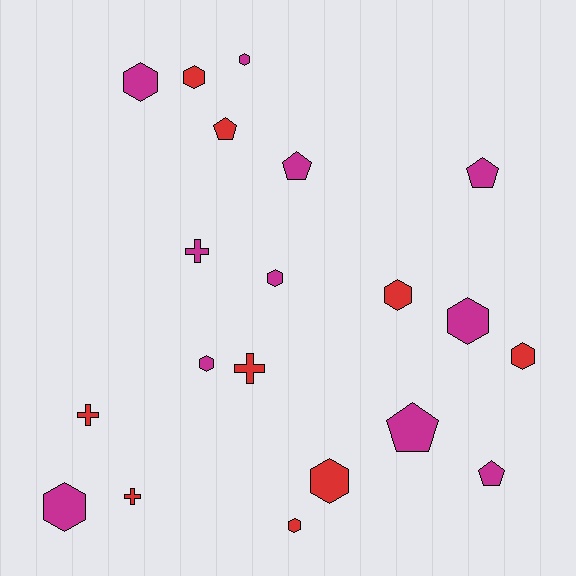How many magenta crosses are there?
There is 1 magenta cross.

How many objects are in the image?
There are 20 objects.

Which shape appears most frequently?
Hexagon, with 11 objects.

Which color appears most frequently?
Magenta, with 11 objects.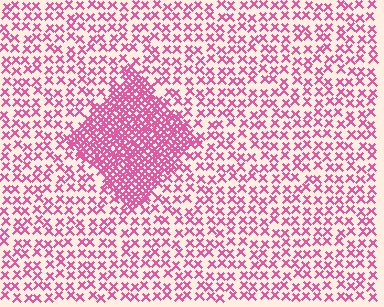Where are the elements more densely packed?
The elements are more densely packed inside the diamond boundary.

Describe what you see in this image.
The image contains small pink elements arranged at two different densities. A diamond-shaped region is visible where the elements are more densely packed than the surrounding area.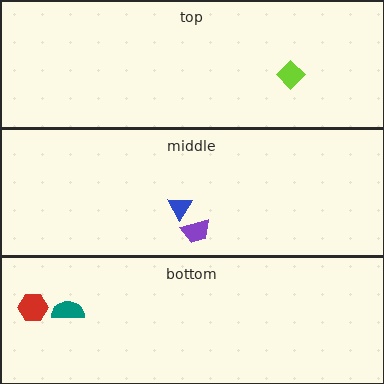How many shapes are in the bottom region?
2.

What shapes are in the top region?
The lime diamond.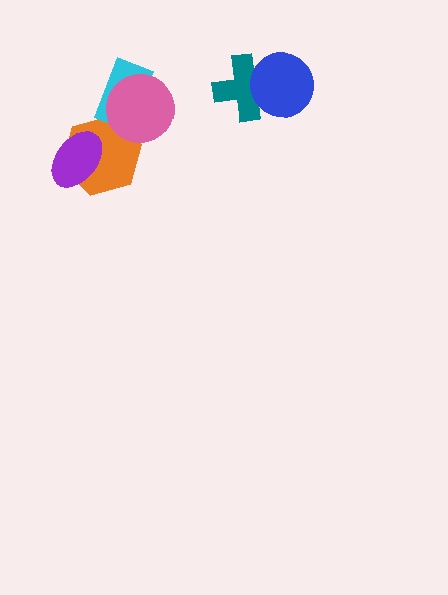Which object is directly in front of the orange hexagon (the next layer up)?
The purple ellipse is directly in front of the orange hexagon.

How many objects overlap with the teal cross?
1 object overlaps with the teal cross.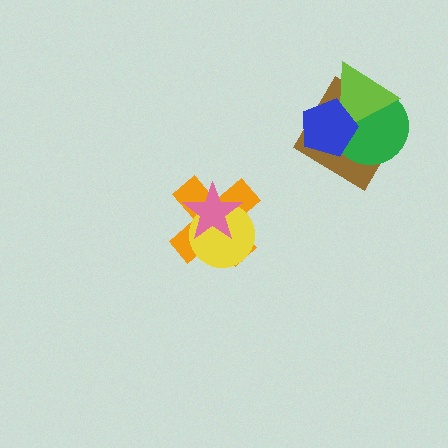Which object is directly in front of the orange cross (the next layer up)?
The yellow circle is directly in front of the orange cross.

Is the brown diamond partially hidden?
Yes, it is partially covered by another shape.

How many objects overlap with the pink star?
2 objects overlap with the pink star.